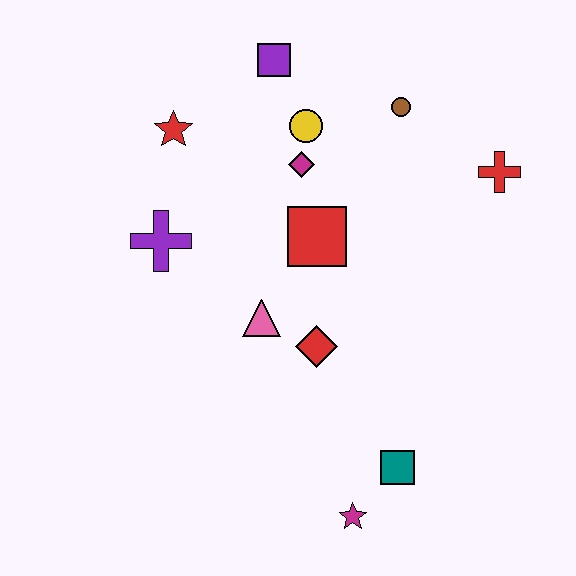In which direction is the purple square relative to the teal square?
The purple square is above the teal square.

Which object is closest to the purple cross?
The red star is closest to the purple cross.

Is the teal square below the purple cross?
Yes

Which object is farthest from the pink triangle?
The red cross is farthest from the pink triangle.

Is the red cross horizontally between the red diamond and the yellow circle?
No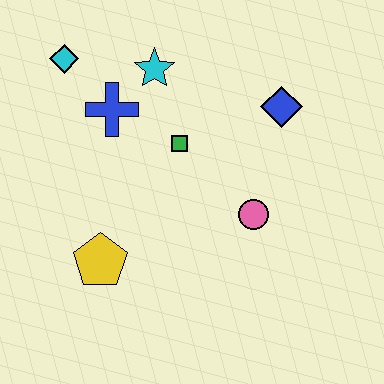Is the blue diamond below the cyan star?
Yes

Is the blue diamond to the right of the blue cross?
Yes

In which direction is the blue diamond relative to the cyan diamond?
The blue diamond is to the right of the cyan diamond.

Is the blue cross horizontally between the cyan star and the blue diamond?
No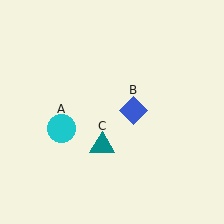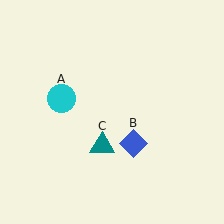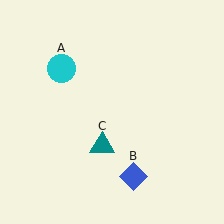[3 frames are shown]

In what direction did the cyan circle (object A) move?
The cyan circle (object A) moved up.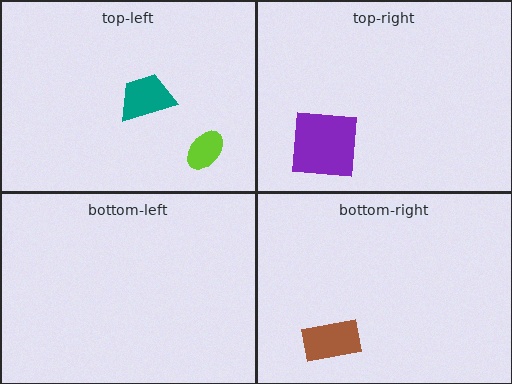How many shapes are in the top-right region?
1.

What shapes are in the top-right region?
The purple square.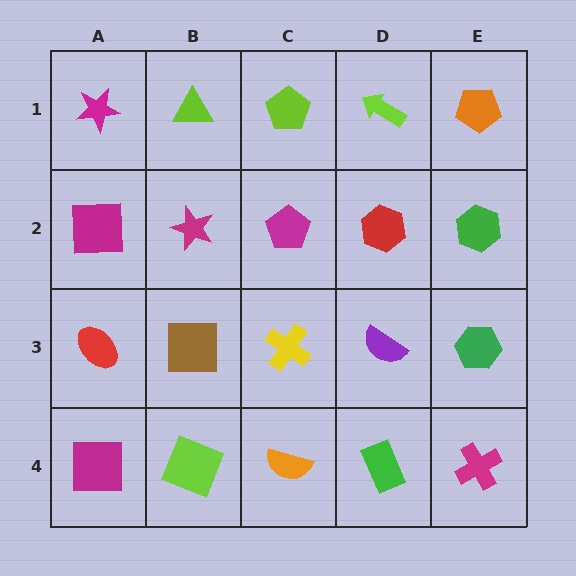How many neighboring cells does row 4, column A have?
2.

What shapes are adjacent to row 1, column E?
A green hexagon (row 2, column E), a lime arrow (row 1, column D).